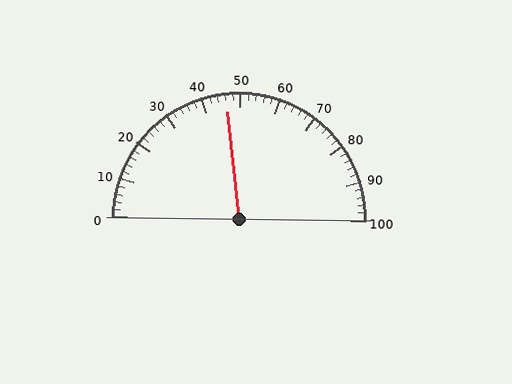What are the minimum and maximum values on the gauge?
The gauge ranges from 0 to 100.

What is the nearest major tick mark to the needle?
The nearest major tick mark is 50.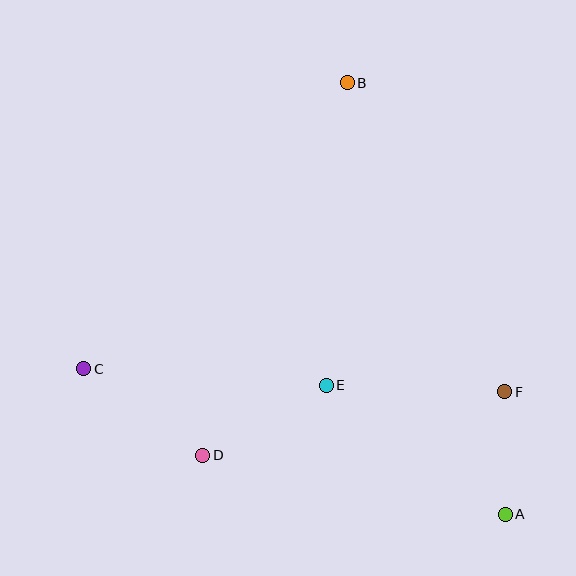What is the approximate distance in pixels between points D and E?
The distance between D and E is approximately 142 pixels.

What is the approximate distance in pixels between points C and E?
The distance between C and E is approximately 243 pixels.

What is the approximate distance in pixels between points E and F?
The distance between E and F is approximately 179 pixels.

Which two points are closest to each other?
Points A and F are closest to each other.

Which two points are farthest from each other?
Points A and B are farthest from each other.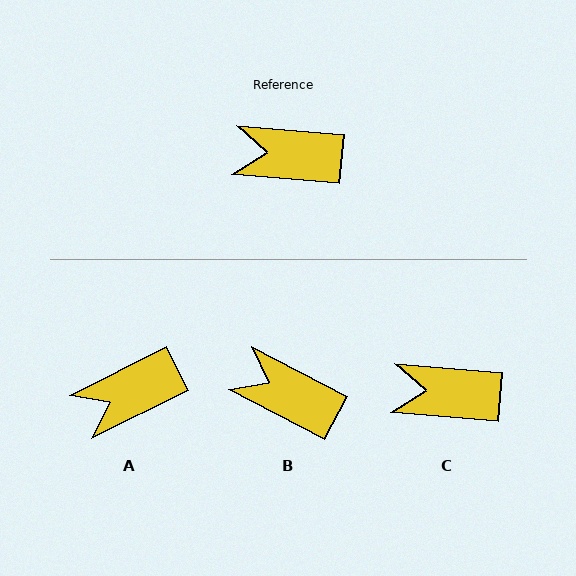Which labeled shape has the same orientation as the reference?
C.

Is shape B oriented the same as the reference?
No, it is off by about 23 degrees.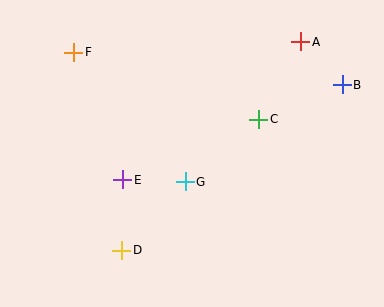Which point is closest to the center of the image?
Point G at (185, 182) is closest to the center.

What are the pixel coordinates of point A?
Point A is at (301, 42).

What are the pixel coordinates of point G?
Point G is at (185, 182).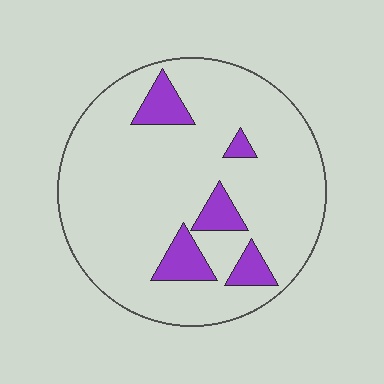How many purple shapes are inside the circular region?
5.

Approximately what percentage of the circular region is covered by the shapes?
Approximately 15%.